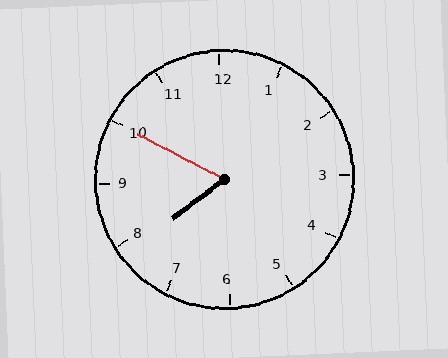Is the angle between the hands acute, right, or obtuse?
It is acute.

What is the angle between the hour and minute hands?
Approximately 65 degrees.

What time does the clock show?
7:50.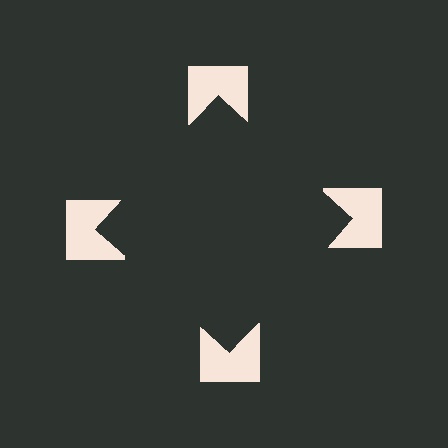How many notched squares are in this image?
There are 4 — one at each vertex of the illusory square.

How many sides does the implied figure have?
4 sides.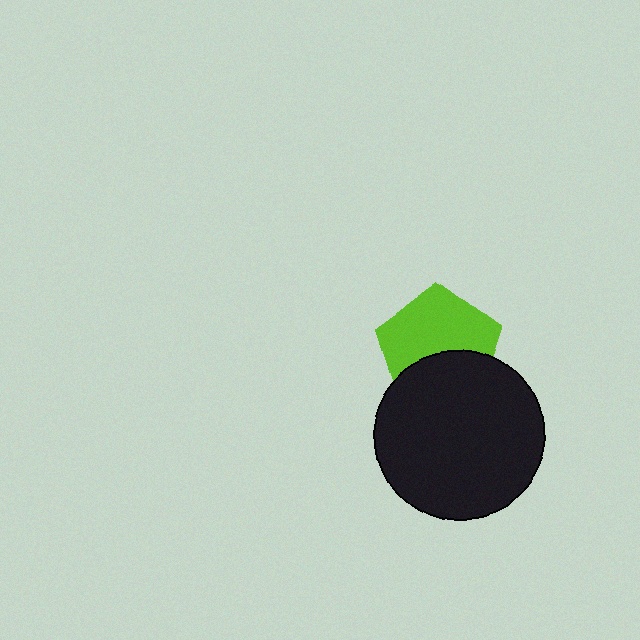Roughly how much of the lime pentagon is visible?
About half of it is visible (roughly 60%).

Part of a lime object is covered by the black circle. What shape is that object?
It is a pentagon.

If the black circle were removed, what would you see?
You would see the complete lime pentagon.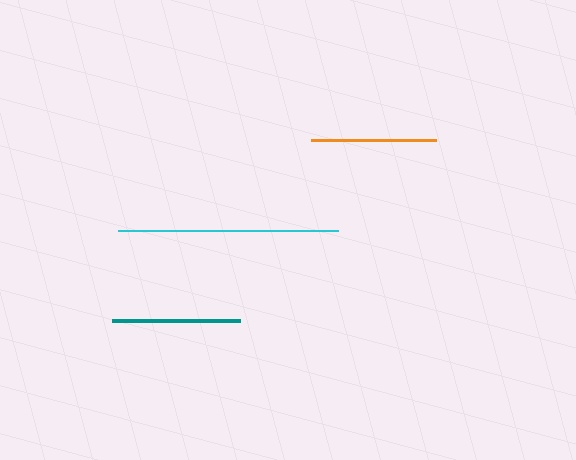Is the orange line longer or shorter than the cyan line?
The cyan line is longer than the orange line.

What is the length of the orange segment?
The orange segment is approximately 124 pixels long.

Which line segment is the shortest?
The orange line is the shortest at approximately 124 pixels.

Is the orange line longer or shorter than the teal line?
The teal line is longer than the orange line.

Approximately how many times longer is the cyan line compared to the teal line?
The cyan line is approximately 1.7 times the length of the teal line.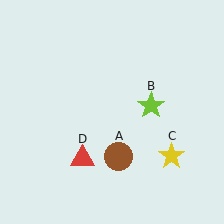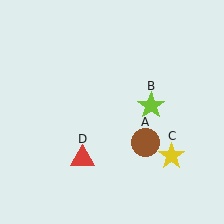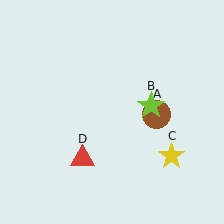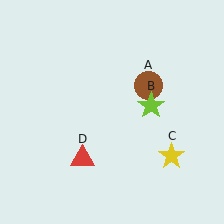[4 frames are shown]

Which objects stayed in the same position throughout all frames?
Lime star (object B) and yellow star (object C) and red triangle (object D) remained stationary.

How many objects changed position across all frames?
1 object changed position: brown circle (object A).